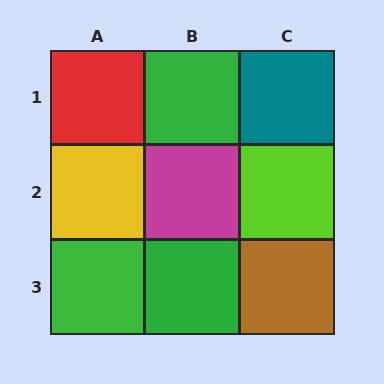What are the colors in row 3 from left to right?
Green, green, brown.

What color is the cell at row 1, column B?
Green.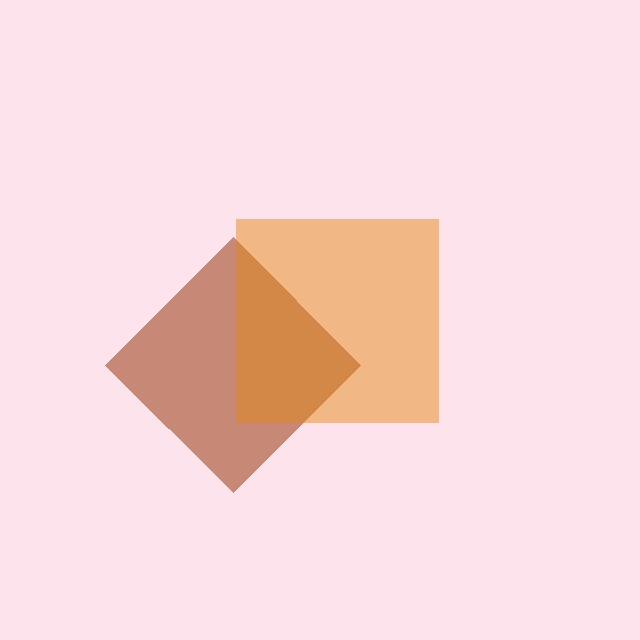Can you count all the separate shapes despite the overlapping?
Yes, there are 2 separate shapes.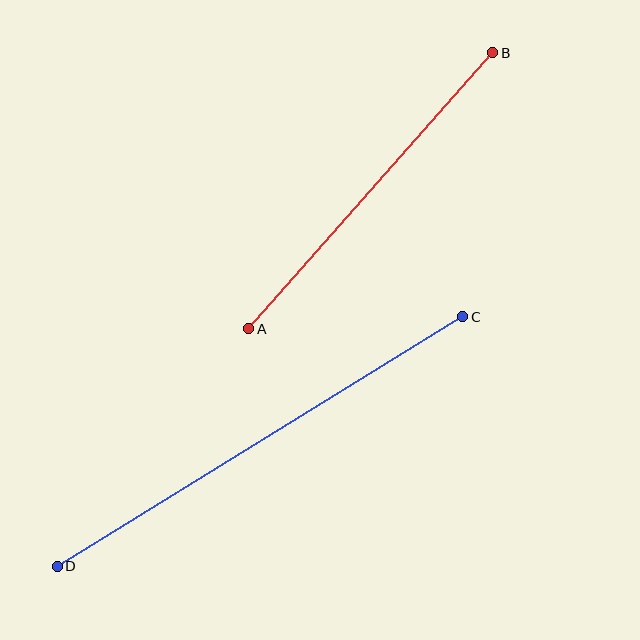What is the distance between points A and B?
The distance is approximately 368 pixels.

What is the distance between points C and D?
The distance is approximately 476 pixels.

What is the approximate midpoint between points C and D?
The midpoint is at approximately (260, 441) pixels.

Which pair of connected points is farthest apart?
Points C and D are farthest apart.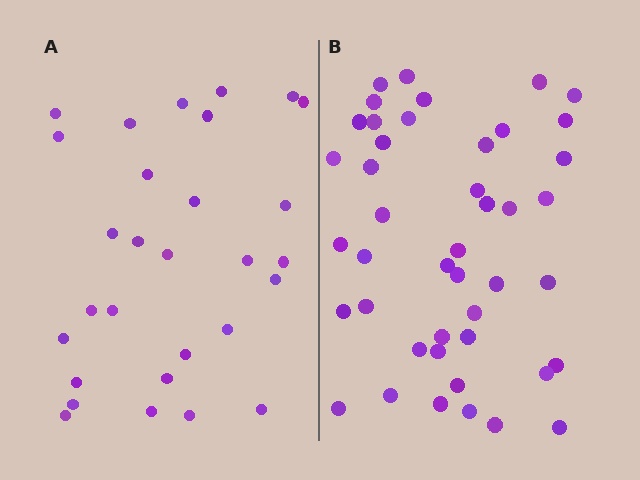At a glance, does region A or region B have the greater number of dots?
Region B (the right region) has more dots.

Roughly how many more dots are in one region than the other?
Region B has approximately 15 more dots than region A.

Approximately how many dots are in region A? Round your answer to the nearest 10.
About 30 dots. (The exact count is 29, which rounds to 30.)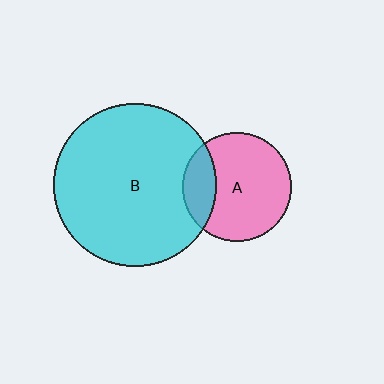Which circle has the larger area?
Circle B (cyan).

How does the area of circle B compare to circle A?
Approximately 2.3 times.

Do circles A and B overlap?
Yes.